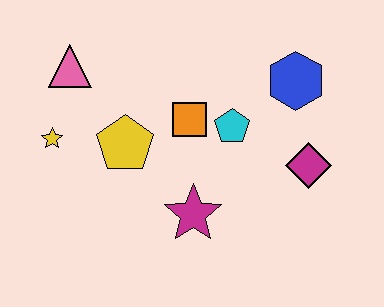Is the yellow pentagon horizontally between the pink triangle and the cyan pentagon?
Yes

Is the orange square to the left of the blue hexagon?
Yes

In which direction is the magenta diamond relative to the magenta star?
The magenta diamond is to the right of the magenta star.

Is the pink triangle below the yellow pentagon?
No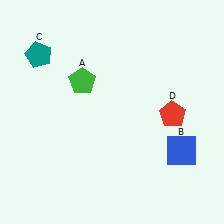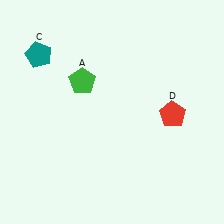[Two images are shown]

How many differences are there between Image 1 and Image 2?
There is 1 difference between the two images.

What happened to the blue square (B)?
The blue square (B) was removed in Image 2. It was in the bottom-right area of Image 1.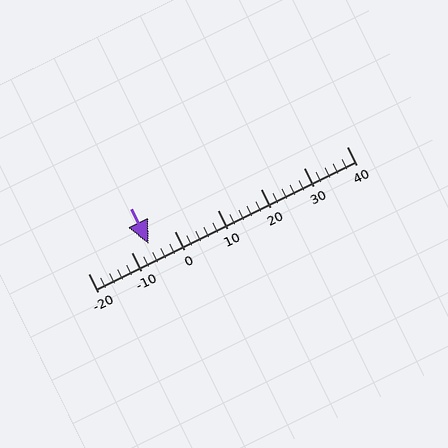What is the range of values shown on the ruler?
The ruler shows values from -20 to 40.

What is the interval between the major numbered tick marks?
The major tick marks are spaced 10 units apart.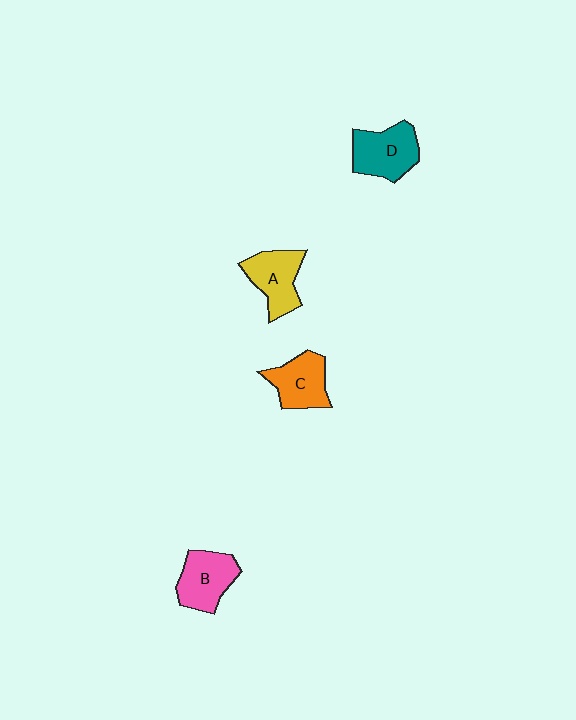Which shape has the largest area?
Shape D (teal).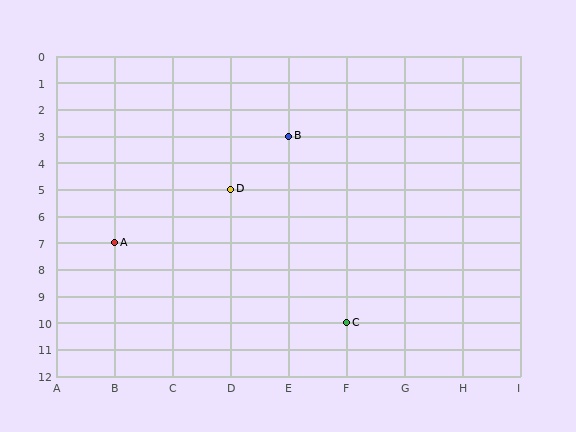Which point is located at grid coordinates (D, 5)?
Point D is at (D, 5).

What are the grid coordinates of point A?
Point A is at grid coordinates (B, 7).